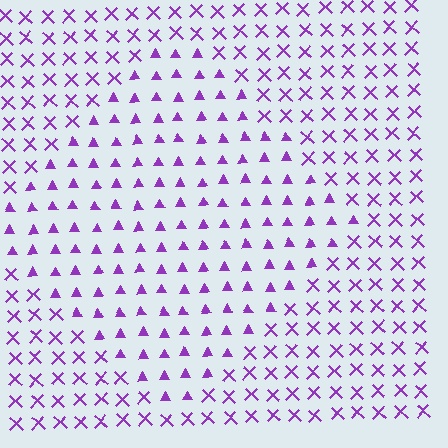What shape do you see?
I see a diamond.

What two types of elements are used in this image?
The image uses triangles inside the diamond region and X marks outside it.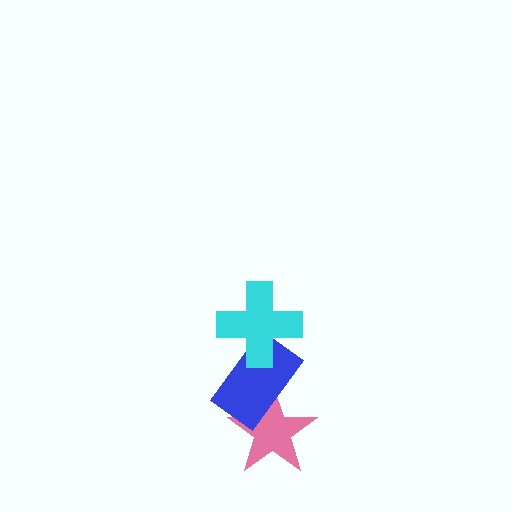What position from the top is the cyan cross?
The cyan cross is 1st from the top.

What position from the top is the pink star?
The pink star is 3rd from the top.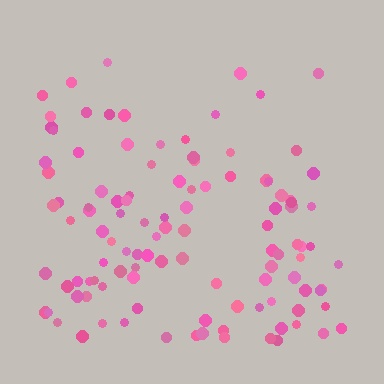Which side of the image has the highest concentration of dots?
The bottom.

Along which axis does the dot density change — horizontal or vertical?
Vertical.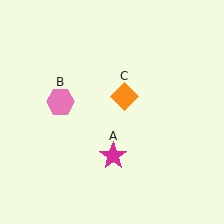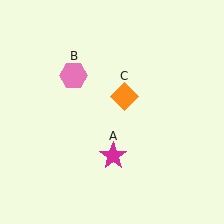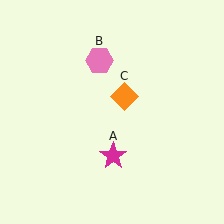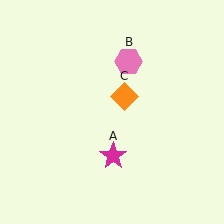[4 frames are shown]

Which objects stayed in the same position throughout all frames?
Magenta star (object A) and orange diamond (object C) remained stationary.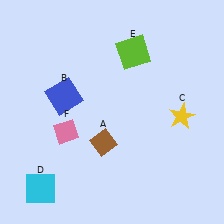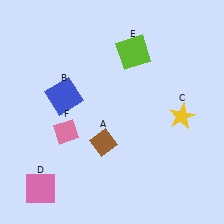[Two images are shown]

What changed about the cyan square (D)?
In Image 1, D is cyan. In Image 2, it changed to pink.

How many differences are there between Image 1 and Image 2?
There is 1 difference between the two images.